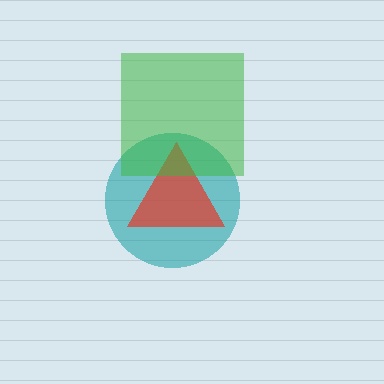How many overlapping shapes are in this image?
There are 3 overlapping shapes in the image.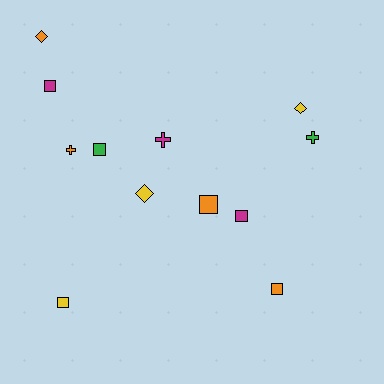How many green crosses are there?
There is 1 green cross.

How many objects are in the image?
There are 12 objects.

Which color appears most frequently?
Orange, with 4 objects.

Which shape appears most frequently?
Square, with 6 objects.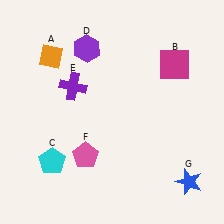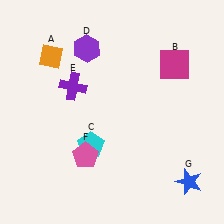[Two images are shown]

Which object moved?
The cyan pentagon (C) moved right.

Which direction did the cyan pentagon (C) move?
The cyan pentagon (C) moved right.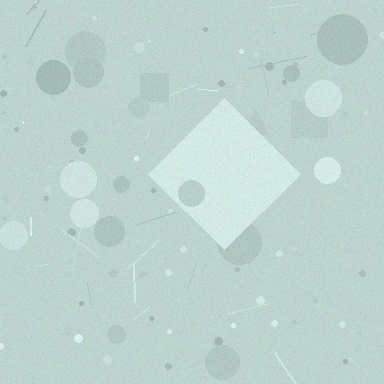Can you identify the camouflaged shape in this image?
The camouflaged shape is a diamond.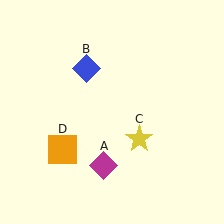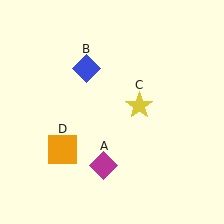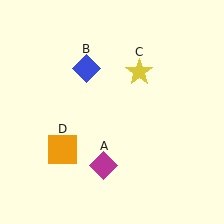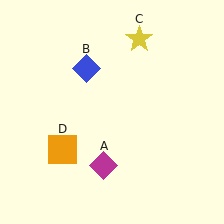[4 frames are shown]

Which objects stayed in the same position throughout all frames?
Magenta diamond (object A) and blue diamond (object B) and orange square (object D) remained stationary.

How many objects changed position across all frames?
1 object changed position: yellow star (object C).